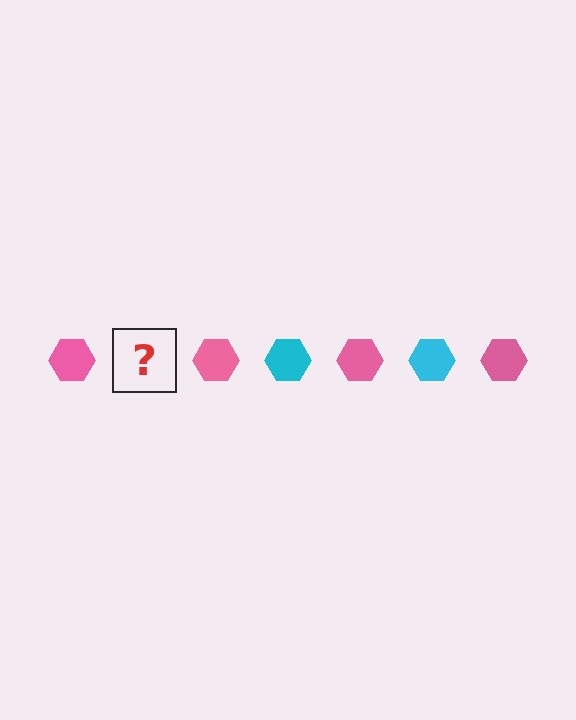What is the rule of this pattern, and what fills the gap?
The rule is that the pattern cycles through pink, cyan hexagons. The gap should be filled with a cyan hexagon.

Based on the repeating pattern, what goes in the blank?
The blank should be a cyan hexagon.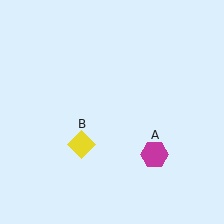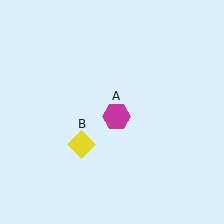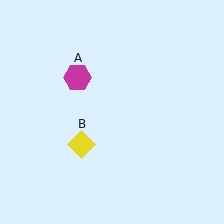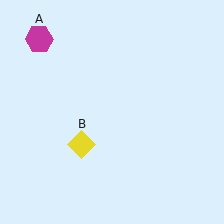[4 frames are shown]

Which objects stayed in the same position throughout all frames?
Yellow diamond (object B) remained stationary.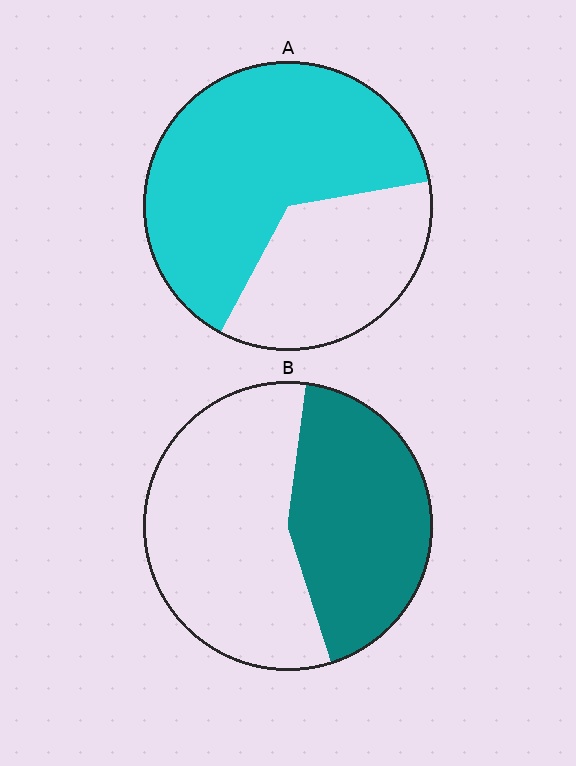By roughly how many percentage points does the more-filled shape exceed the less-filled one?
By roughly 20 percentage points (A over B).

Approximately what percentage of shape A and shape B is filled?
A is approximately 65% and B is approximately 45%.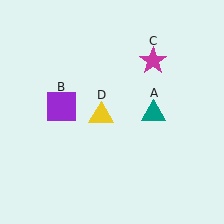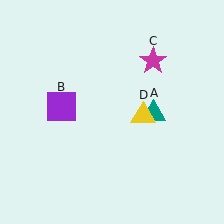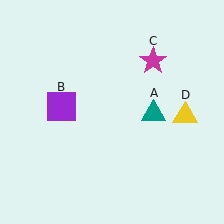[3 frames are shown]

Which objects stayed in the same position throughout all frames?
Teal triangle (object A) and purple square (object B) and magenta star (object C) remained stationary.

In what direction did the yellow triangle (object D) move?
The yellow triangle (object D) moved right.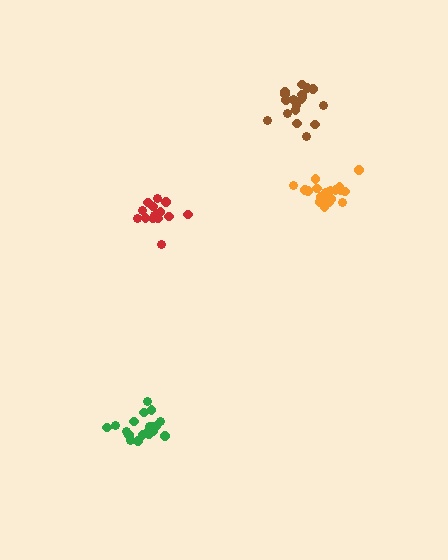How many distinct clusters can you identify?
There are 4 distinct clusters.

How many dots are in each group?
Group 1: 15 dots, Group 2: 20 dots, Group 3: 19 dots, Group 4: 20 dots (74 total).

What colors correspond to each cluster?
The clusters are colored: red, green, orange, brown.